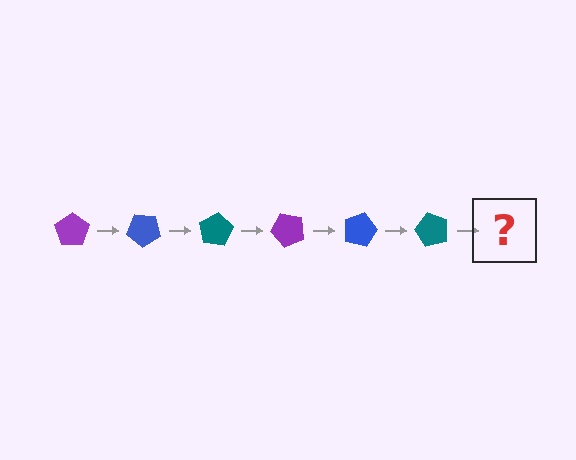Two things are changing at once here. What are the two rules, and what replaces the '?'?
The two rules are that it rotates 40 degrees each step and the color cycles through purple, blue, and teal. The '?' should be a purple pentagon, rotated 240 degrees from the start.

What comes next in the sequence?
The next element should be a purple pentagon, rotated 240 degrees from the start.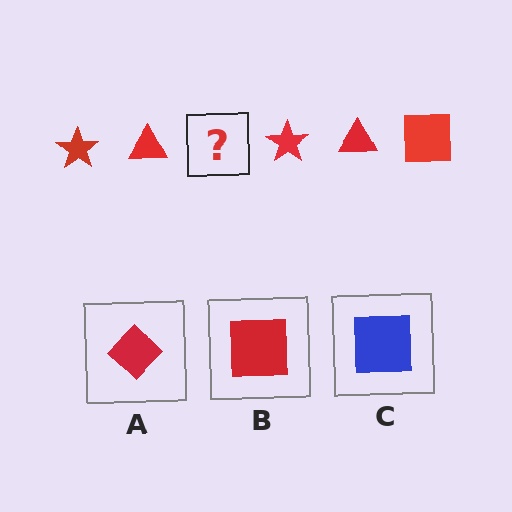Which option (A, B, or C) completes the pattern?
B.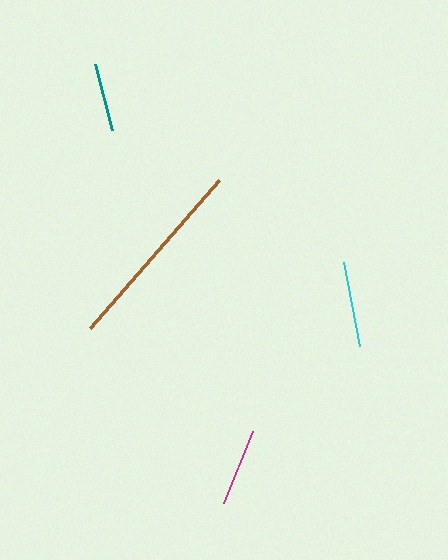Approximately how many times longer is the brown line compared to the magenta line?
The brown line is approximately 2.5 times the length of the magenta line.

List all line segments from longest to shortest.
From longest to shortest: brown, cyan, magenta, teal.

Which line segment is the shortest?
The teal line is the shortest at approximately 68 pixels.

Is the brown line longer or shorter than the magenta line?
The brown line is longer than the magenta line.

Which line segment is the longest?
The brown line is the longest at approximately 196 pixels.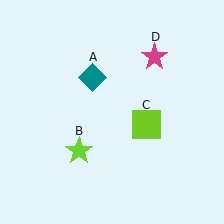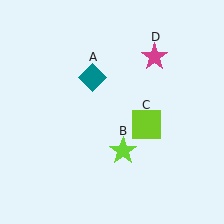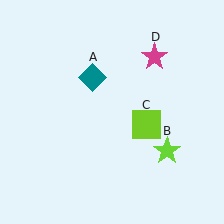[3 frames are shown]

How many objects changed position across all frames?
1 object changed position: lime star (object B).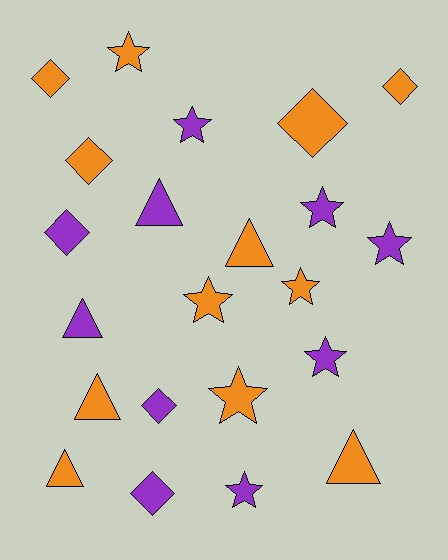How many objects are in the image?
There are 22 objects.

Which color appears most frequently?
Orange, with 12 objects.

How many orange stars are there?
There are 4 orange stars.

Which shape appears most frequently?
Star, with 9 objects.